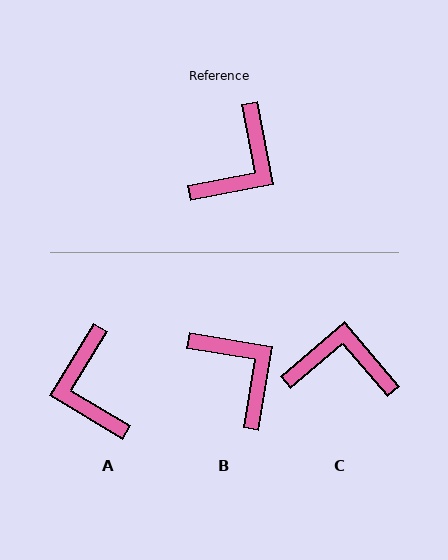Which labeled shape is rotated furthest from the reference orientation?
A, about 132 degrees away.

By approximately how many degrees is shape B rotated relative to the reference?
Approximately 70 degrees counter-clockwise.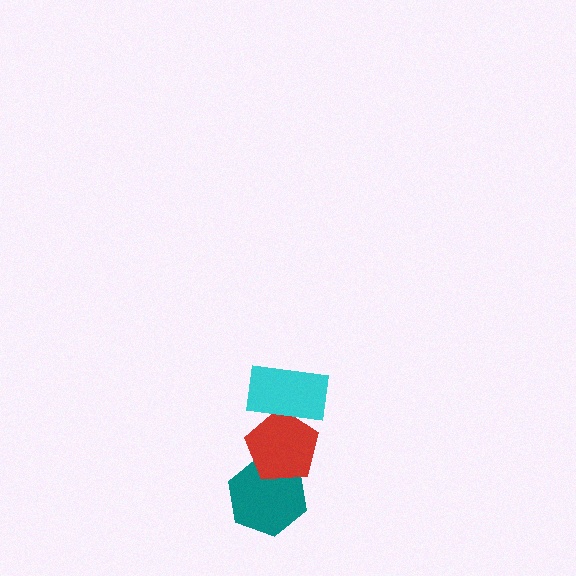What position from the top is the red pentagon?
The red pentagon is 2nd from the top.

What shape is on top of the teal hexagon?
The red pentagon is on top of the teal hexagon.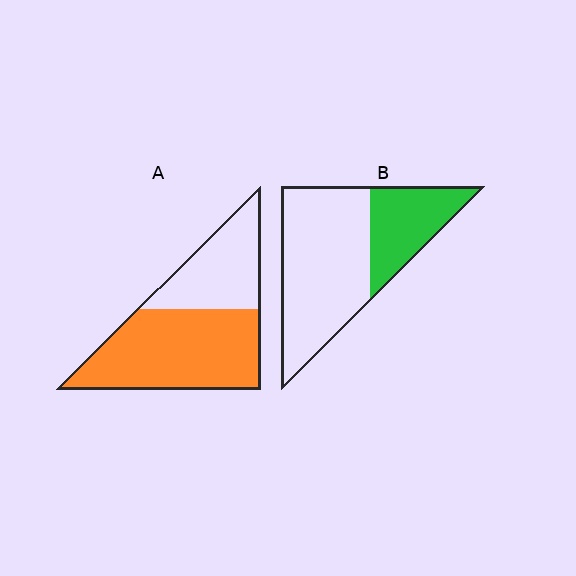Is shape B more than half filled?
No.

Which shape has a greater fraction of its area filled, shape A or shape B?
Shape A.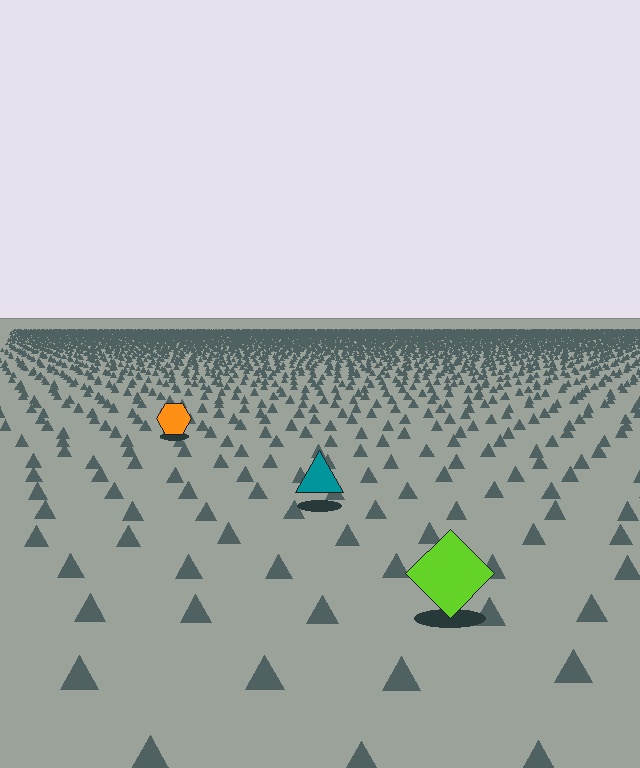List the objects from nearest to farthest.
From nearest to farthest: the lime diamond, the teal triangle, the orange hexagon.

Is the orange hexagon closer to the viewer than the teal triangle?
No. The teal triangle is closer — you can tell from the texture gradient: the ground texture is coarser near it.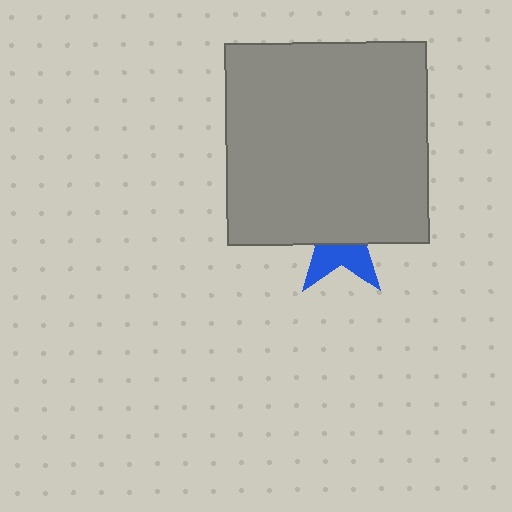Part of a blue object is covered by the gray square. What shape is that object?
It is a star.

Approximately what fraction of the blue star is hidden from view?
Roughly 62% of the blue star is hidden behind the gray square.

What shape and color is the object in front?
The object in front is a gray square.